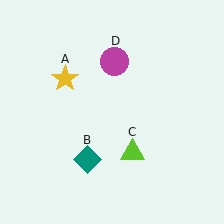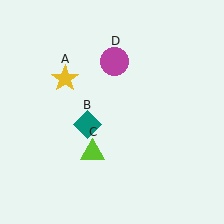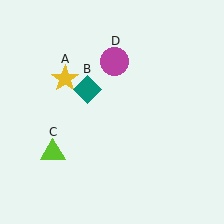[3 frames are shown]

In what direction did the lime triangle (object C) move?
The lime triangle (object C) moved left.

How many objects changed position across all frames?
2 objects changed position: teal diamond (object B), lime triangle (object C).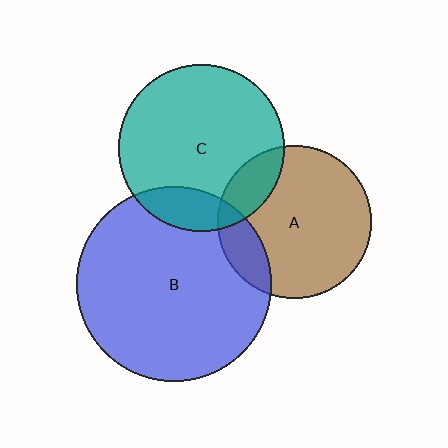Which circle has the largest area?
Circle B (blue).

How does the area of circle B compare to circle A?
Approximately 1.6 times.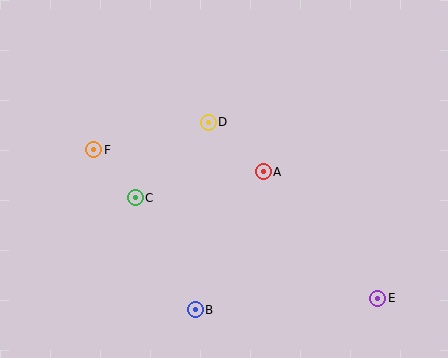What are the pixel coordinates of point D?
Point D is at (208, 122).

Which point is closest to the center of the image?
Point A at (263, 172) is closest to the center.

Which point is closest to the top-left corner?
Point F is closest to the top-left corner.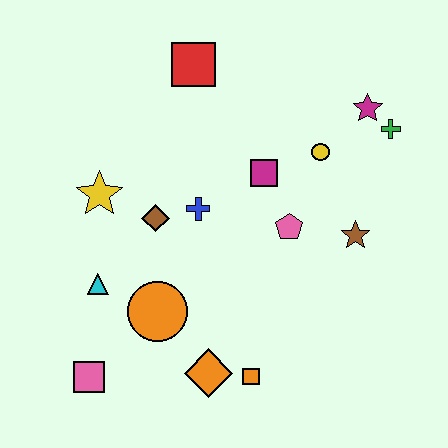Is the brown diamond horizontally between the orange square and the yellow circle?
No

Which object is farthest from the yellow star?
The green cross is farthest from the yellow star.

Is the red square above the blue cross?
Yes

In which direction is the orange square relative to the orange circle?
The orange square is to the right of the orange circle.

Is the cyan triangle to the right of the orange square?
No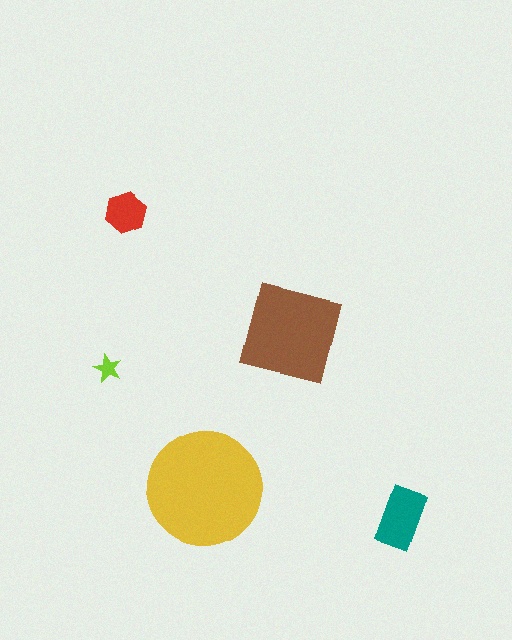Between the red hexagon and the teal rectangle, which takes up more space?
The teal rectangle.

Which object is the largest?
The yellow circle.